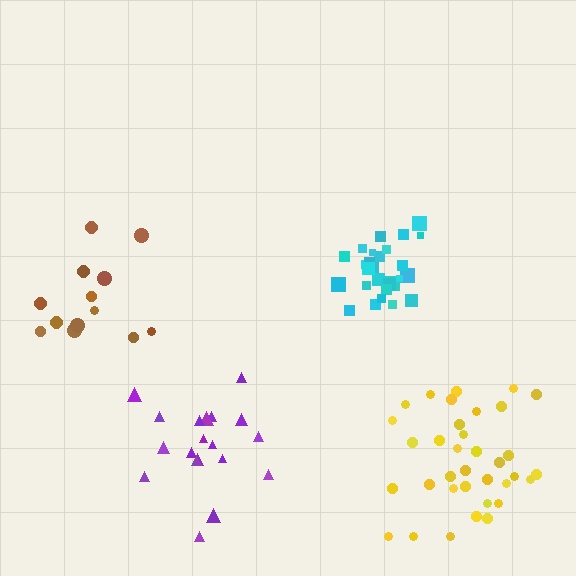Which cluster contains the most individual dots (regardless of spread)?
Yellow (35).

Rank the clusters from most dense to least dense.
cyan, yellow, brown, purple.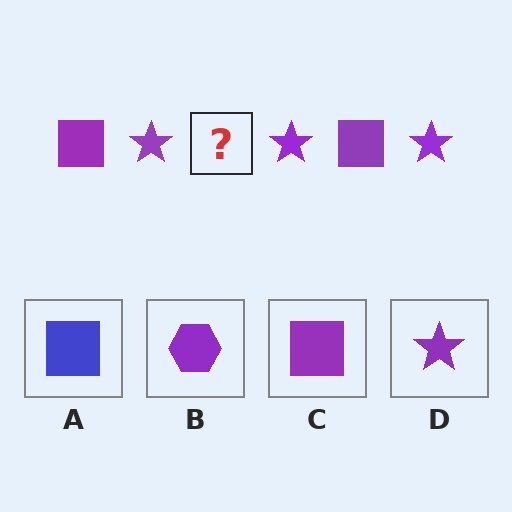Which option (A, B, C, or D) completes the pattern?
C.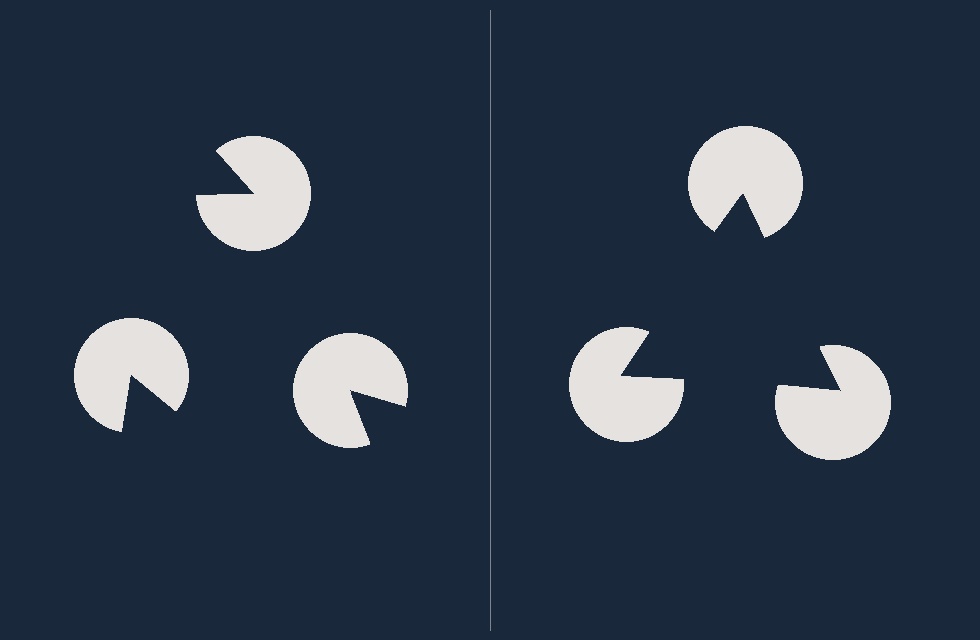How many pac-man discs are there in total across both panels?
6 — 3 on each side.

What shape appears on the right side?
An illusory triangle.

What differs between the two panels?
The pac-man discs are positioned identically on both sides; only the wedge orientations differ. On the right they align to a triangle; on the left they are misaligned.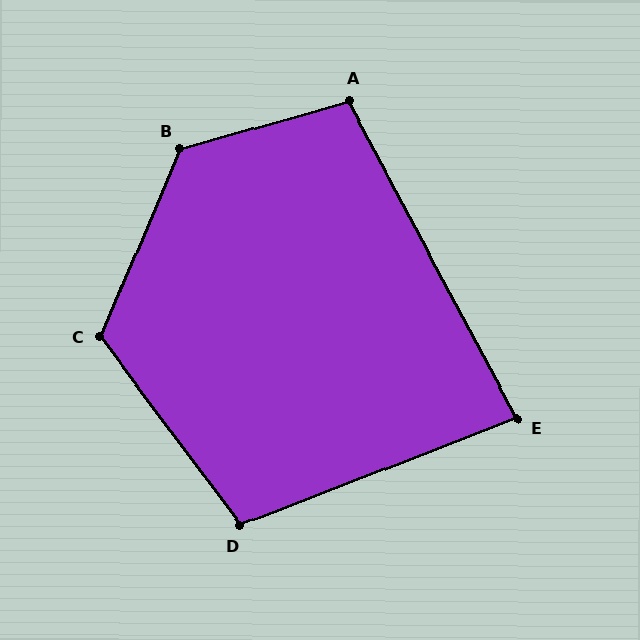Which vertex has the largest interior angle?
B, at approximately 129 degrees.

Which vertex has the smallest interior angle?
E, at approximately 83 degrees.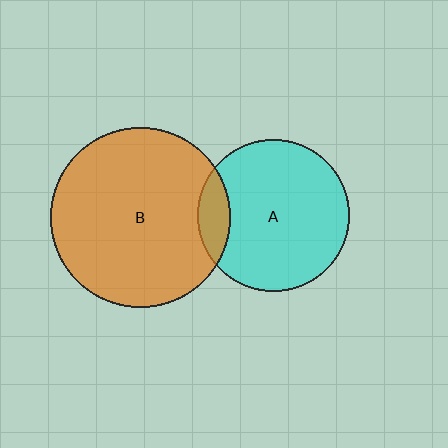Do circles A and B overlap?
Yes.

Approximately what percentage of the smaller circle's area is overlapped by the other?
Approximately 10%.